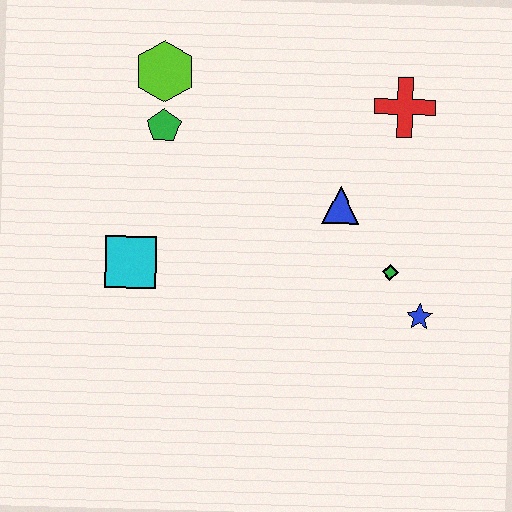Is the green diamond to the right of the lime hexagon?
Yes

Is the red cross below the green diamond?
No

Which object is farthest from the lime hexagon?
The blue star is farthest from the lime hexagon.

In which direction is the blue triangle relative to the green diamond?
The blue triangle is above the green diamond.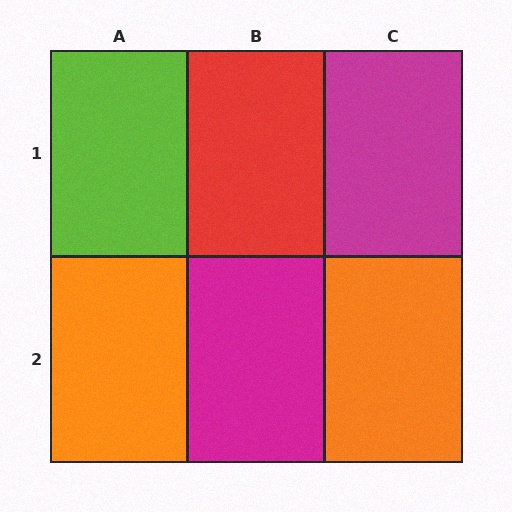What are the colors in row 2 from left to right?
Orange, magenta, orange.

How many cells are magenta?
2 cells are magenta.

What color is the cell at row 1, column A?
Lime.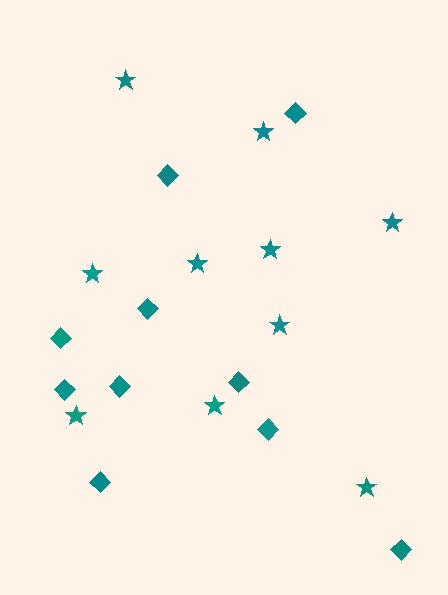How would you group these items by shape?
There are 2 groups: one group of stars (10) and one group of diamonds (10).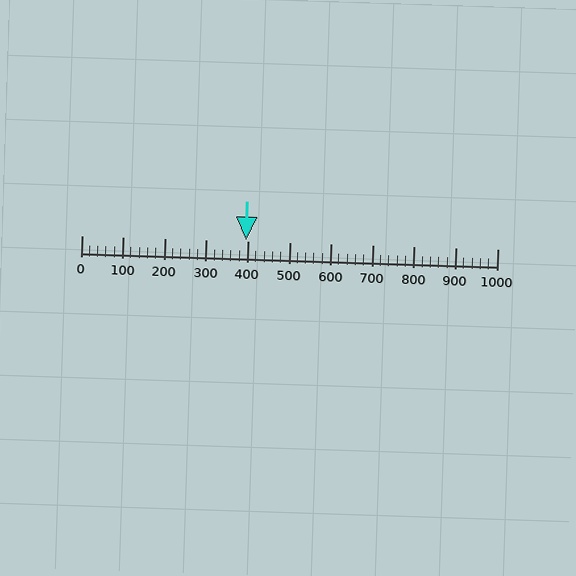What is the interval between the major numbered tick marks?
The major tick marks are spaced 100 units apart.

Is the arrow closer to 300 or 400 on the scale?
The arrow is closer to 400.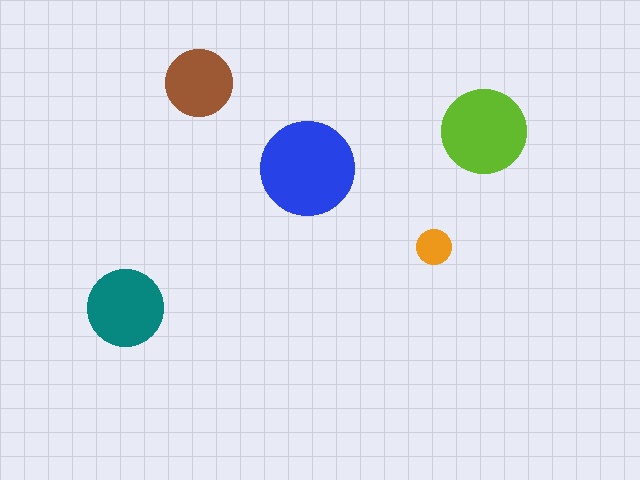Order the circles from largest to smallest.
the blue one, the lime one, the teal one, the brown one, the orange one.